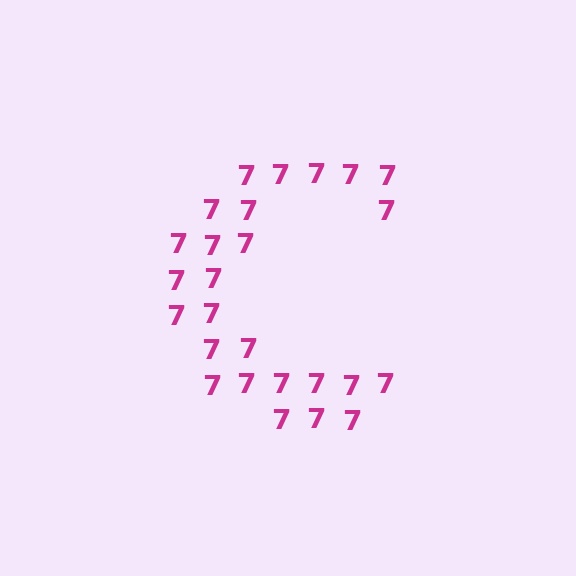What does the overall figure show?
The overall figure shows the letter C.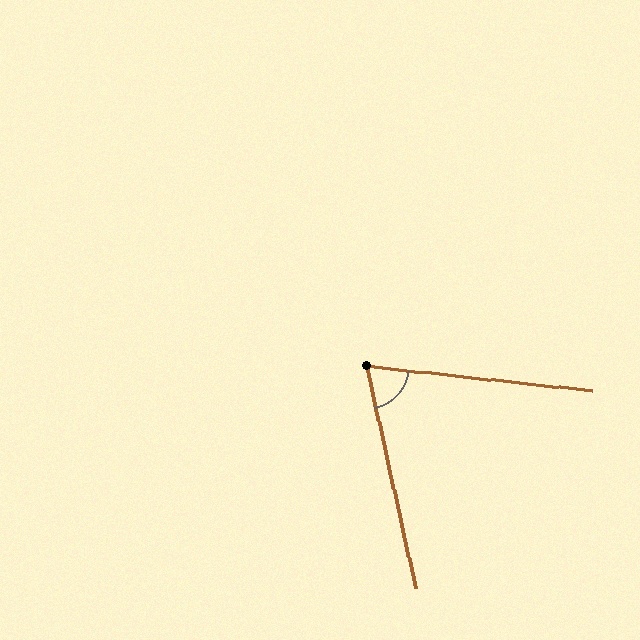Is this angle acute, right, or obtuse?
It is acute.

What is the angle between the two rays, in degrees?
Approximately 71 degrees.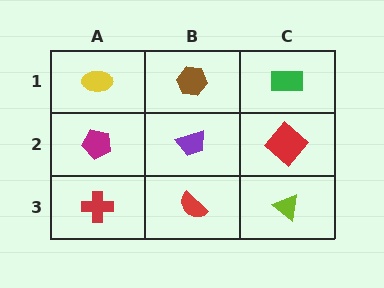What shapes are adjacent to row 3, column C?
A red diamond (row 2, column C), a red semicircle (row 3, column B).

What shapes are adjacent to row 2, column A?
A yellow ellipse (row 1, column A), a red cross (row 3, column A), a purple trapezoid (row 2, column B).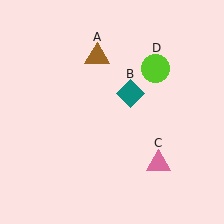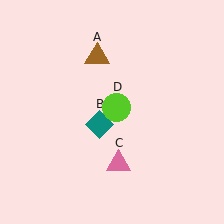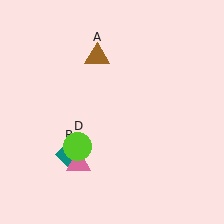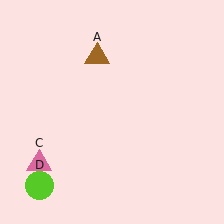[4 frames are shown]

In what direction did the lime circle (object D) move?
The lime circle (object D) moved down and to the left.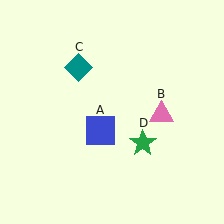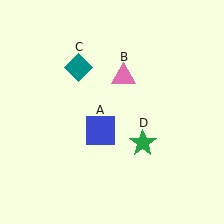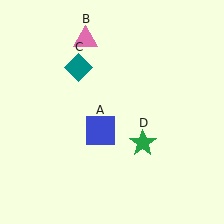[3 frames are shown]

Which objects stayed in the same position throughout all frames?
Blue square (object A) and teal diamond (object C) and green star (object D) remained stationary.